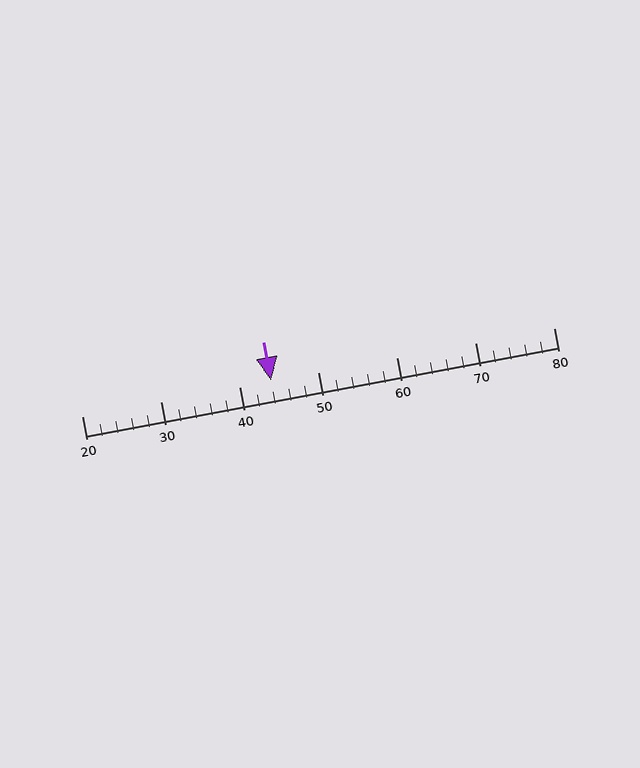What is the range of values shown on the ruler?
The ruler shows values from 20 to 80.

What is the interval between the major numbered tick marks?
The major tick marks are spaced 10 units apart.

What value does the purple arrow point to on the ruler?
The purple arrow points to approximately 44.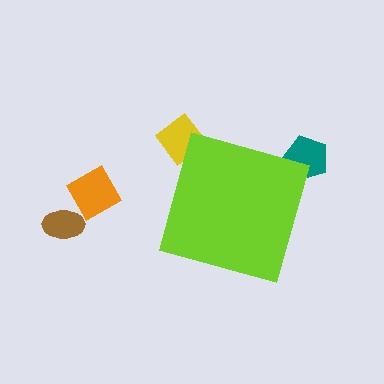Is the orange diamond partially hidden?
No, the orange diamond is fully visible.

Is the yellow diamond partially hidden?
Yes, the yellow diamond is partially hidden behind the lime diamond.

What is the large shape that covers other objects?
A lime diamond.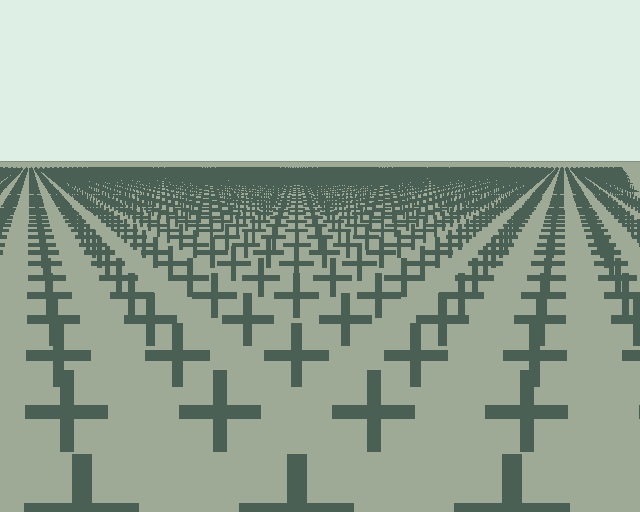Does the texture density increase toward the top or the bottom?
Density increases toward the top.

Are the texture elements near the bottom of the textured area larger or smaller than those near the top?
Larger. Near the bottom, elements are closer to the viewer and appear at a bigger on-screen size.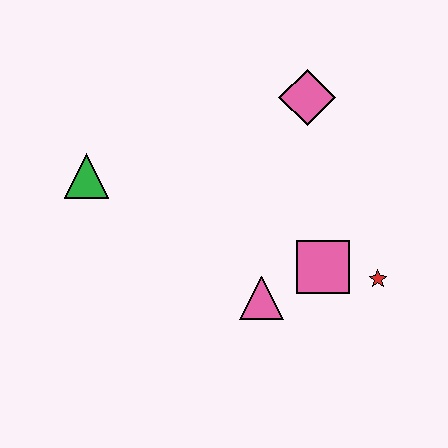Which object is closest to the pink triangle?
The pink square is closest to the pink triangle.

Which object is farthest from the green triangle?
The red star is farthest from the green triangle.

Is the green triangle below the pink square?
No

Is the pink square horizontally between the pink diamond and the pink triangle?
No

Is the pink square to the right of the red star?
No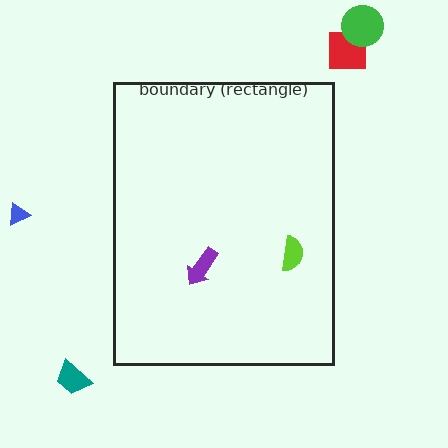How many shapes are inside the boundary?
2 inside, 4 outside.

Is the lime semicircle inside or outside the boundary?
Inside.